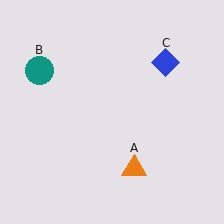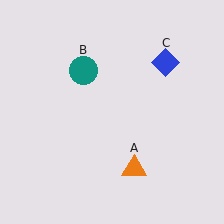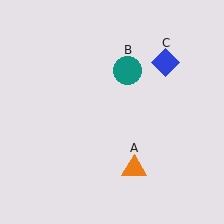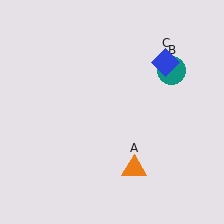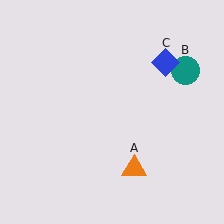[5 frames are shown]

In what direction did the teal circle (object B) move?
The teal circle (object B) moved right.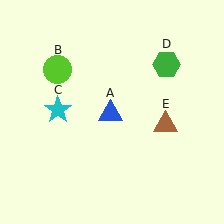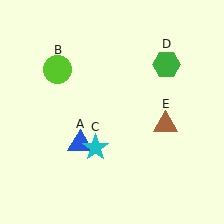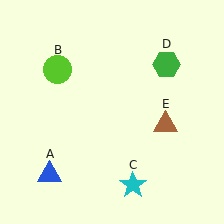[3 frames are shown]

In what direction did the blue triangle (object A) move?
The blue triangle (object A) moved down and to the left.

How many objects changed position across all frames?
2 objects changed position: blue triangle (object A), cyan star (object C).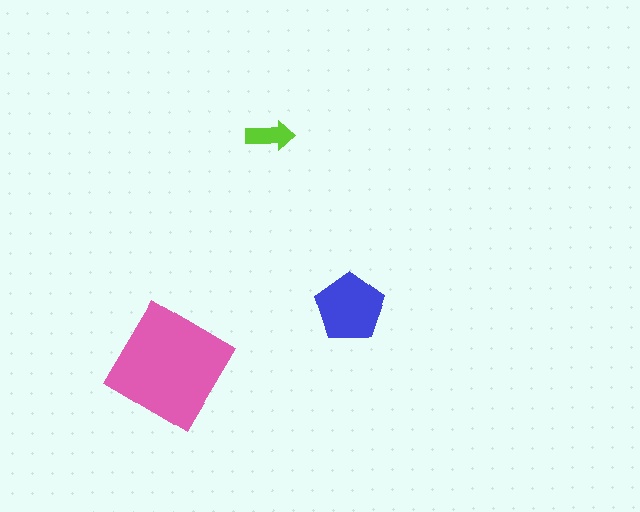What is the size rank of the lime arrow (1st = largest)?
3rd.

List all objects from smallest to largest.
The lime arrow, the blue pentagon, the pink diamond.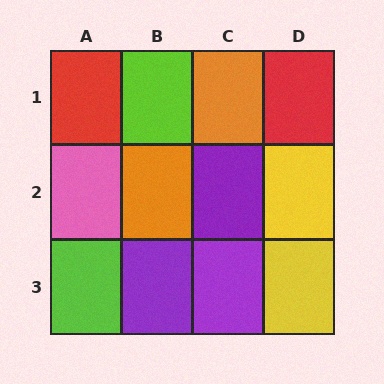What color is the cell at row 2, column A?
Pink.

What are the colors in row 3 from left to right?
Lime, purple, purple, yellow.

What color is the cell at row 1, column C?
Orange.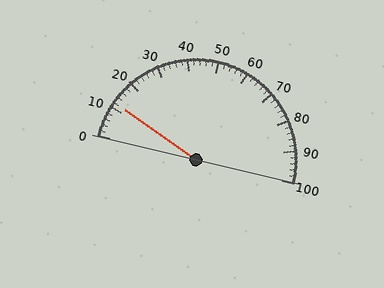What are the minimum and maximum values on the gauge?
The gauge ranges from 0 to 100.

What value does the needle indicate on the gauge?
The needle indicates approximately 12.